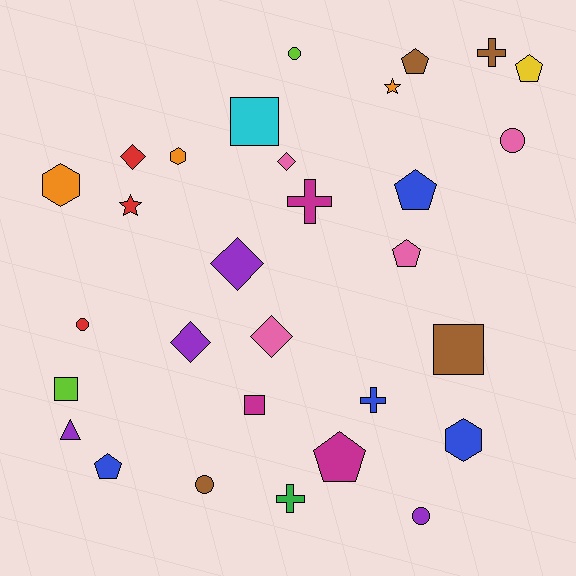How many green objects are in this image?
There is 1 green object.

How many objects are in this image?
There are 30 objects.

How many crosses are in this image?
There are 4 crosses.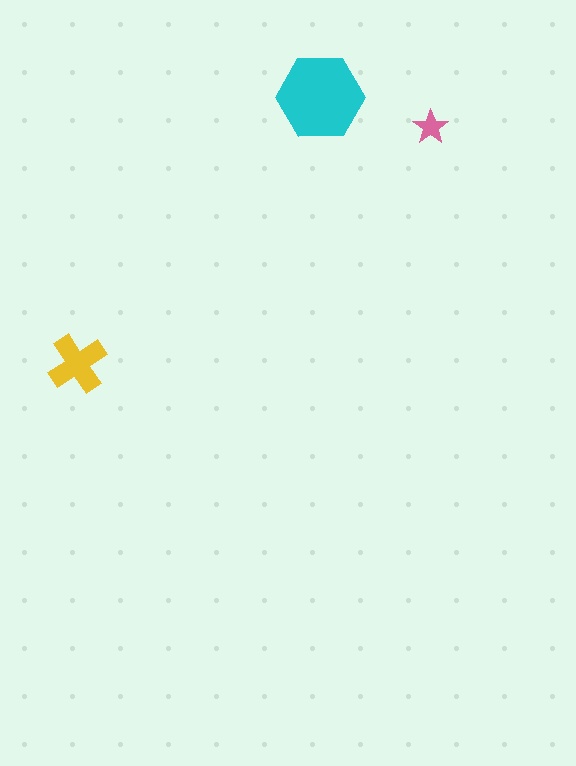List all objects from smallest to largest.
The pink star, the yellow cross, the cyan hexagon.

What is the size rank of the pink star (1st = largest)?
3rd.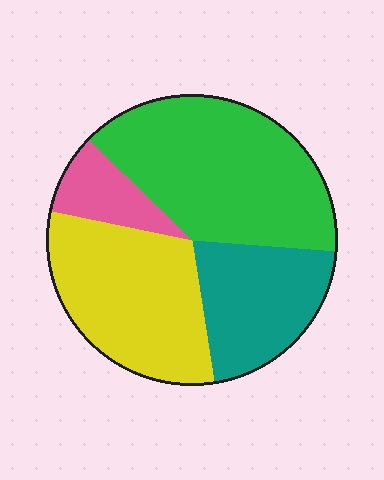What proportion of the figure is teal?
Teal covers about 20% of the figure.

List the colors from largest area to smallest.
From largest to smallest: green, yellow, teal, pink.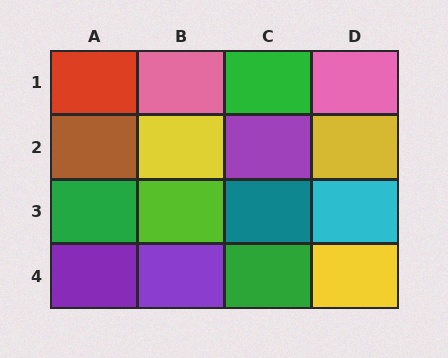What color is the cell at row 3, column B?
Lime.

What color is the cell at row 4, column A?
Purple.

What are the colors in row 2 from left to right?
Brown, yellow, purple, yellow.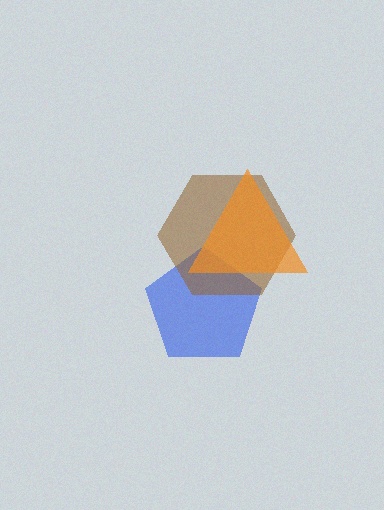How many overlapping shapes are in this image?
There are 3 overlapping shapes in the image.